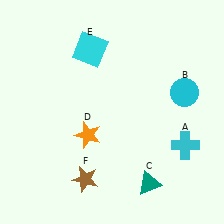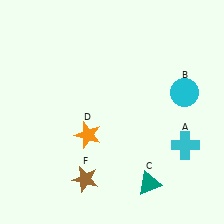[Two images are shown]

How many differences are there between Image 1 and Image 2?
There is 1 difference between the two images.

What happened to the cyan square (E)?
The cyan square (E) was removed in Image 2. It was in the top-left area of Image 1.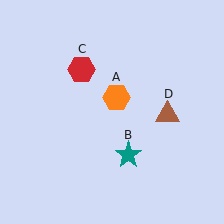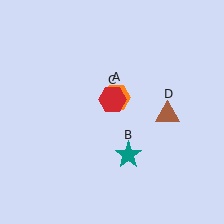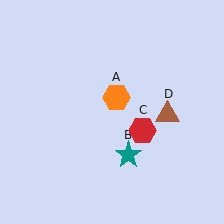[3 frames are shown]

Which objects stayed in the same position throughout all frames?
Orange hexagon (object A) and teal star (object B) and brown triangle (object D) remained stationary.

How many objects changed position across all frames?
1 object changed position: red hexagon (object C).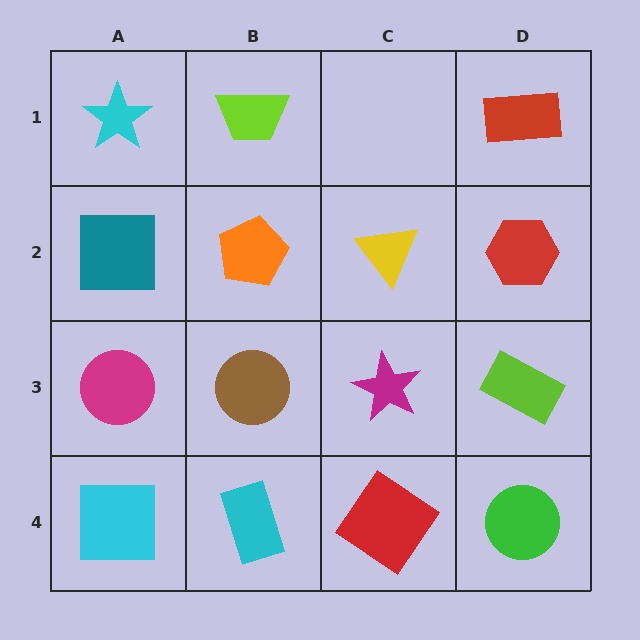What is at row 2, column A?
A teal square.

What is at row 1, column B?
A lime trapezoid.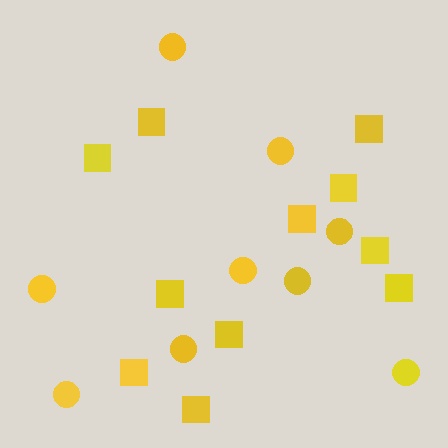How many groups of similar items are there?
There are 2 groups: one group of circles (9) and one group of squares (11).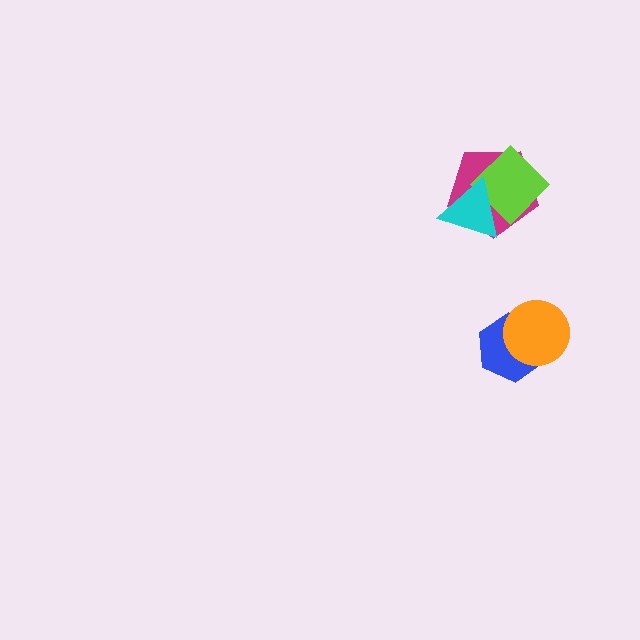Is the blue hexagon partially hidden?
Yes, it is partially covered by another shape.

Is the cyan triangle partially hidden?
No, no other shape covers it.